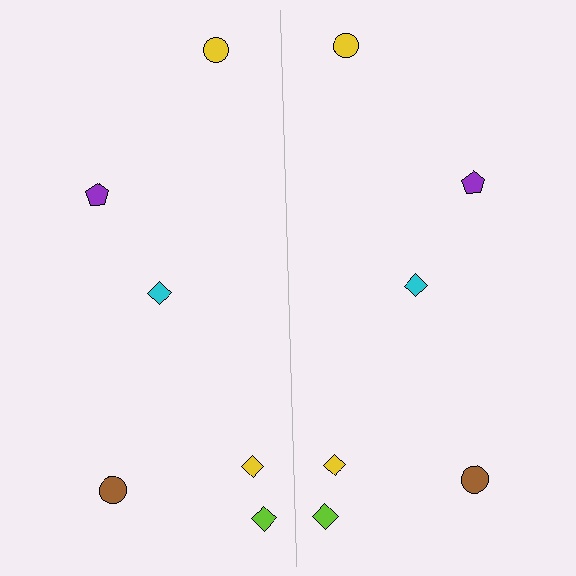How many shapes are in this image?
There are 12 shapes in this image.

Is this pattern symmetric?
Yes, this pattern has bilateral (reflection) symmetry.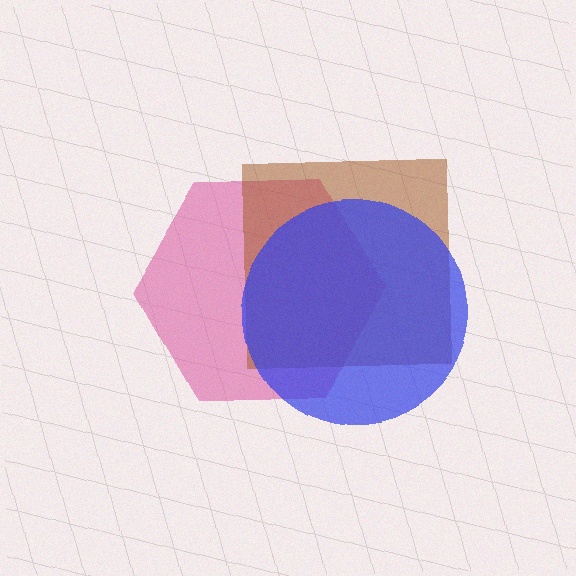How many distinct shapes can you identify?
There are 3 distinct shapes: a pink hexagon, a brown square, a blue circle.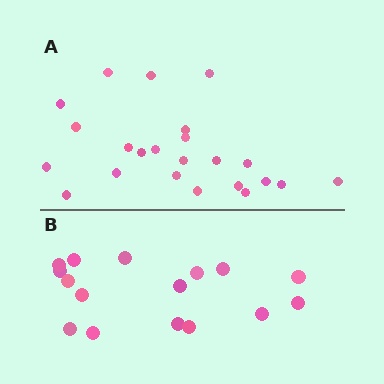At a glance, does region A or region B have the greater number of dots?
Region A (the top region) has more dots.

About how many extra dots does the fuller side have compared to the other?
Region A has roughly 8 or so more dots than region B.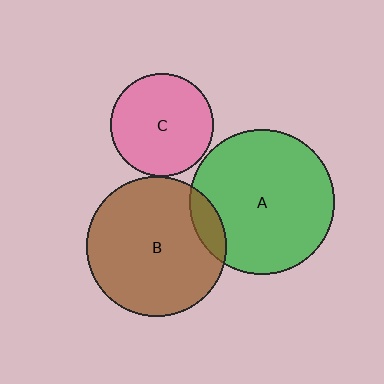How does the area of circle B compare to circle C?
Approximately 1.8 times.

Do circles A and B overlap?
Yes.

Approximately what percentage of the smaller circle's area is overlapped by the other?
Approximately 10%.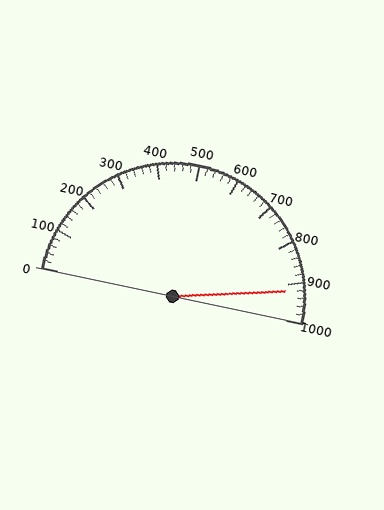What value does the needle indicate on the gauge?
The needle indicates approximately 920.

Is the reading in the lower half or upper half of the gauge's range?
The reading is in the upper half of the range (0 to 1000).